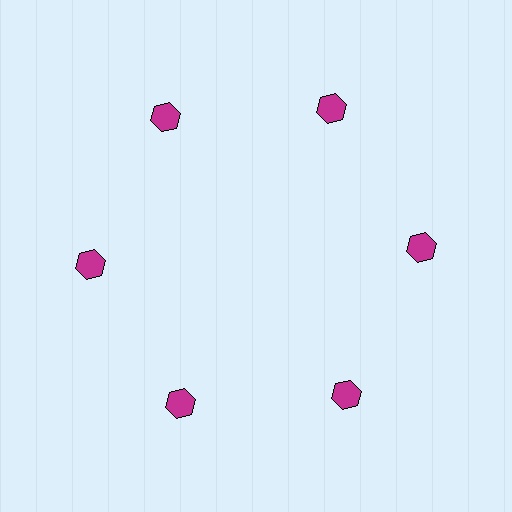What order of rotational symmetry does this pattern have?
This pattern has 6-fold rotational symmetry.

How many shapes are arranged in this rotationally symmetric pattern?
There are 6 shapes, arranged in 6 groups of 1.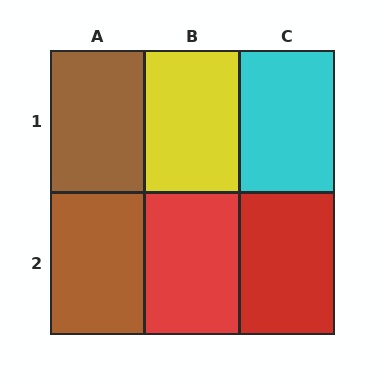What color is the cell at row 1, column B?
Yellow.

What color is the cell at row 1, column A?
Brown.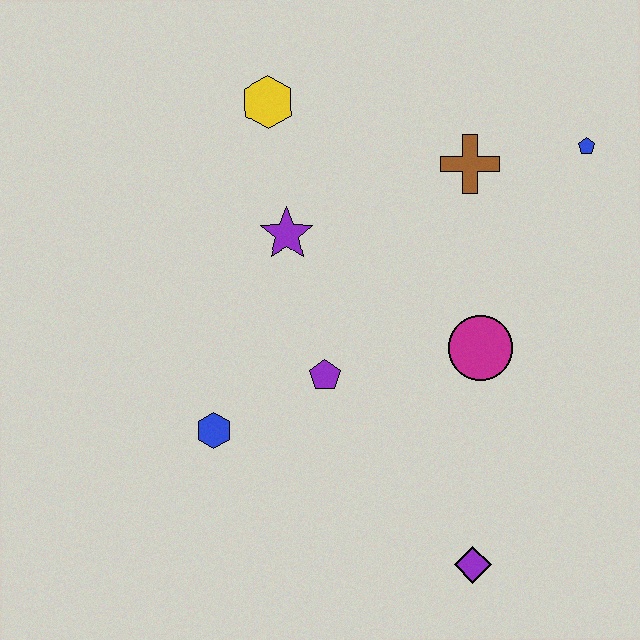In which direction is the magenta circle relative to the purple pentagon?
The magenta circle is to the right of the purple pentagon.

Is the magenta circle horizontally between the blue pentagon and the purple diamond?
Yes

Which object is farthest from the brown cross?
The purple diamond is farthest from the brown cross.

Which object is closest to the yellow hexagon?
The purple star is closest to the yellow hexagon.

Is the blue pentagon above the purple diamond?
Yes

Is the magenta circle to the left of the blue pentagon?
Yes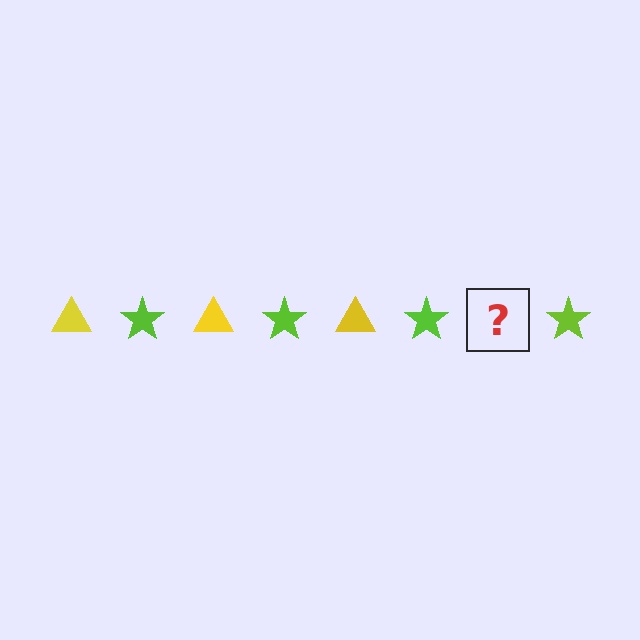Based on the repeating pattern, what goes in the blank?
The blank should be a yellow triangle.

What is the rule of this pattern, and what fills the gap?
The rule is that the pattern alternates between yellow triangle and lime star. The gap should be filled with a yellow triangle.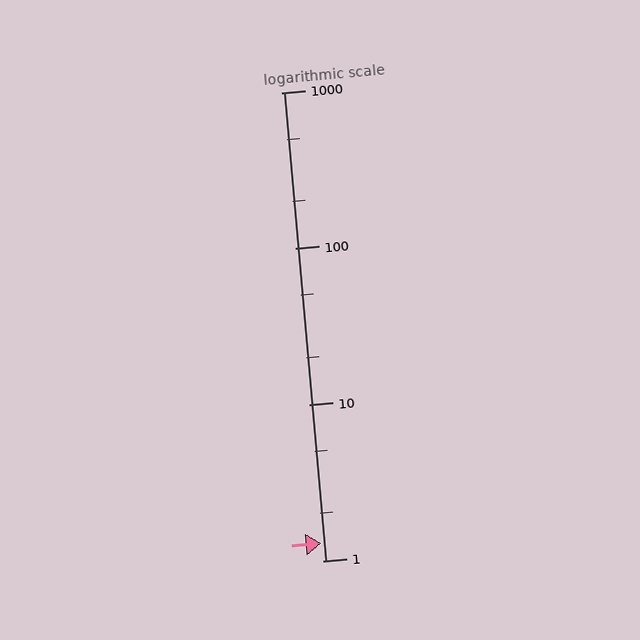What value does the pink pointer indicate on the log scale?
The pointer indicates approximately 1.3.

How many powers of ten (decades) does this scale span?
The scale spans 3 decades, from 1 to 1000.